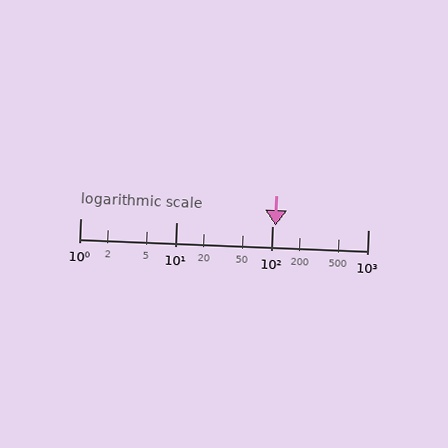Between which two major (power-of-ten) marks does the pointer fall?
The pointer is between 100 and 1000.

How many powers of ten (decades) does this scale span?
The scale spans 3 decades, from 1 to 1000.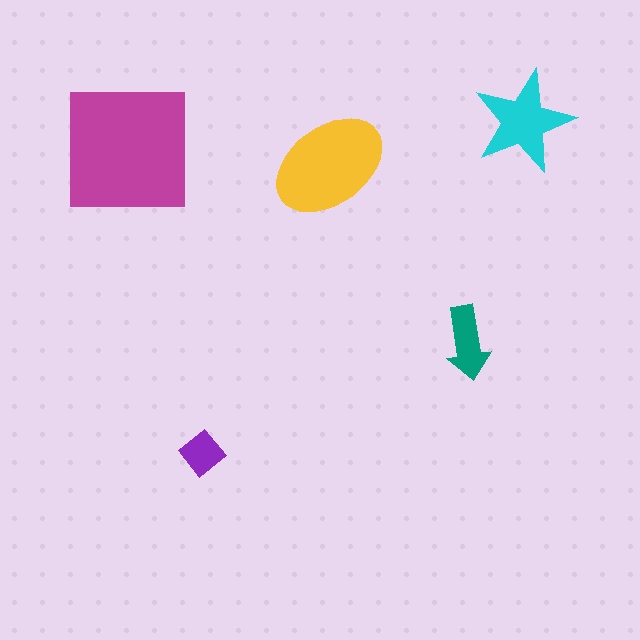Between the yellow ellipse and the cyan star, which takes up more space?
The yellow ellipse.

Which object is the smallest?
The purple diamond.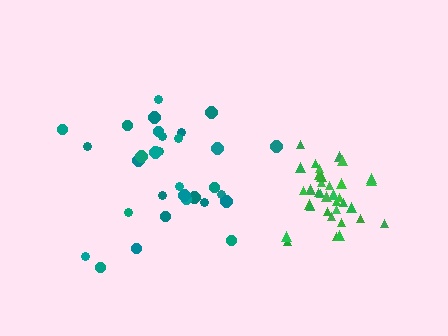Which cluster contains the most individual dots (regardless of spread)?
Green (35).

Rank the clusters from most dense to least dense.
green, teal.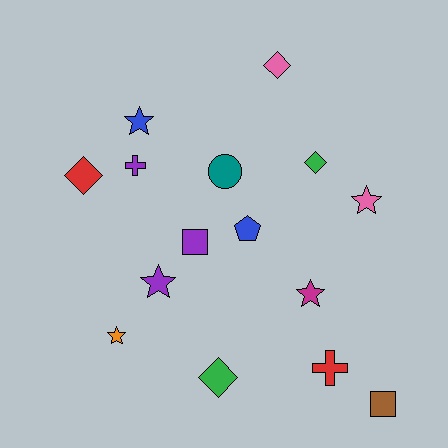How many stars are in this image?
There are 5 stars.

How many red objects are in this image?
There are 2 red objects.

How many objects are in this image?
There are 15 objects.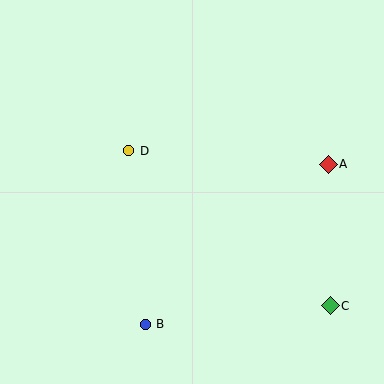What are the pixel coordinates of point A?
Point A is at (328, 164).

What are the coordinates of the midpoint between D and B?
The midpoint between D and B is at (137, 238).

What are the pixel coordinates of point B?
Point B is at (145, 324).